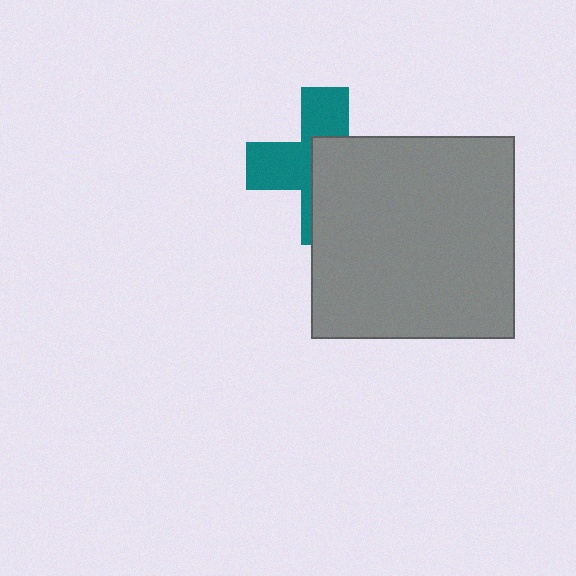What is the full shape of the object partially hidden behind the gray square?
The partially hidden object is a teal cross.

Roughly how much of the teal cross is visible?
About half of it is visible (roughly 47%).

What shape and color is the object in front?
The object in front is a gray square.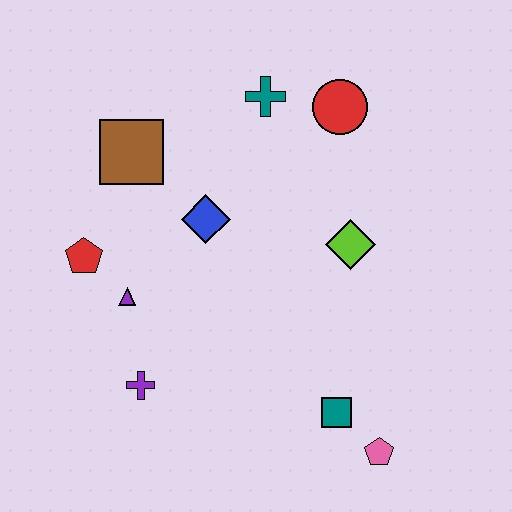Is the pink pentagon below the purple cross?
Yes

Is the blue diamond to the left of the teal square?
Yes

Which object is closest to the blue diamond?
The brown square is closest to the blue diamond.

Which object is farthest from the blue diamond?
The pink pentagon is farthest from the blue diamond.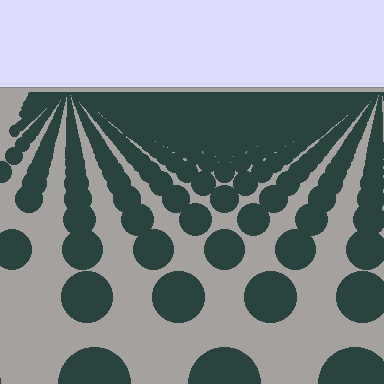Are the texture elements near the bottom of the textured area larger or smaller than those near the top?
Larger. Near the bottom, elements are closer to the viewer and appear at a bigger on-screen size.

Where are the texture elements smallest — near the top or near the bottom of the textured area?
Near the top.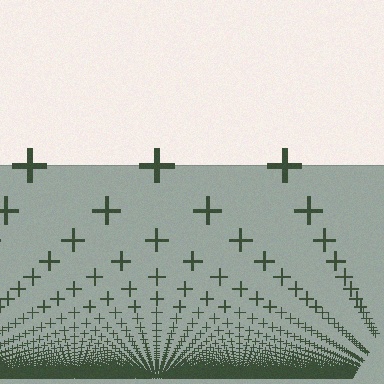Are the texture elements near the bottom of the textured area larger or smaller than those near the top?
Smaller. The gradient is inverted — elements near the bottom are smaller and denser.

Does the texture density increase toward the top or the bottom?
Density increases toward the bottom.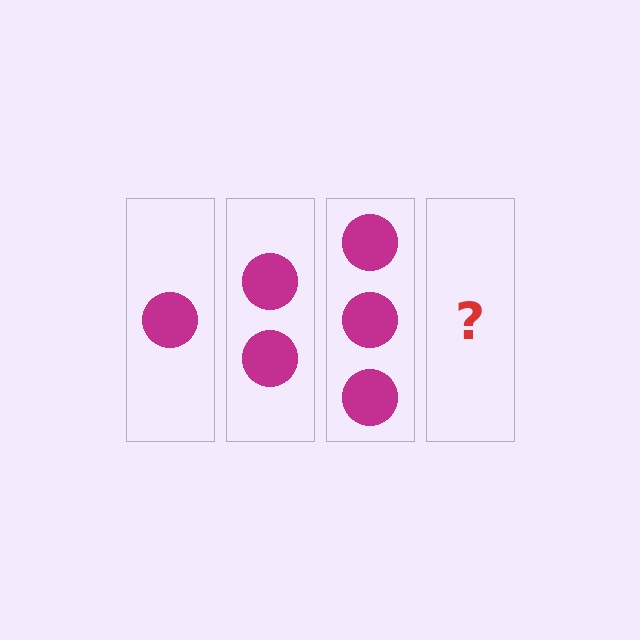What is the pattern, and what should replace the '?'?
The pattern is that each step adds one more circle. The '?' should be 4 circles.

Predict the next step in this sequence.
The next step is 4 circles.